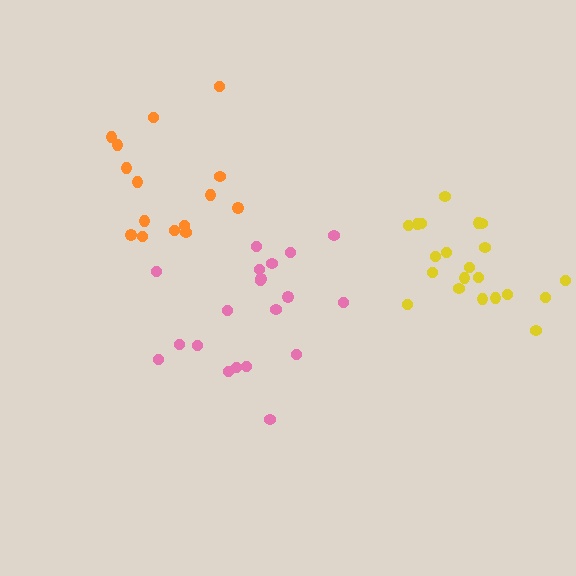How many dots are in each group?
Group 1: 20 dots, Group 2: 21 dots, Group 3: 15 dots (56 total).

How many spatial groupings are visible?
There are 3 spatial groupings.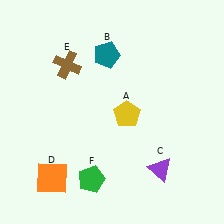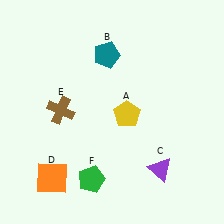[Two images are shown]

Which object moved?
The brown cross (E) moved down.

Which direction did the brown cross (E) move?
The brown cross (E) moved down.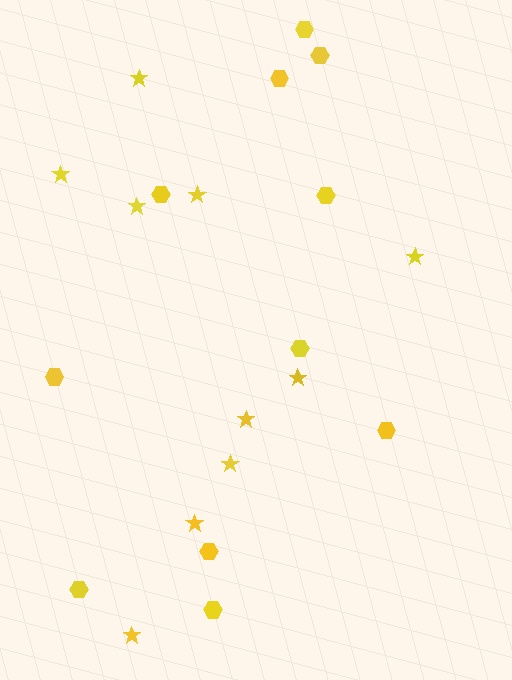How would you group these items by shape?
There are 2 groups: one group of stars (10) and one group of hexagons (11).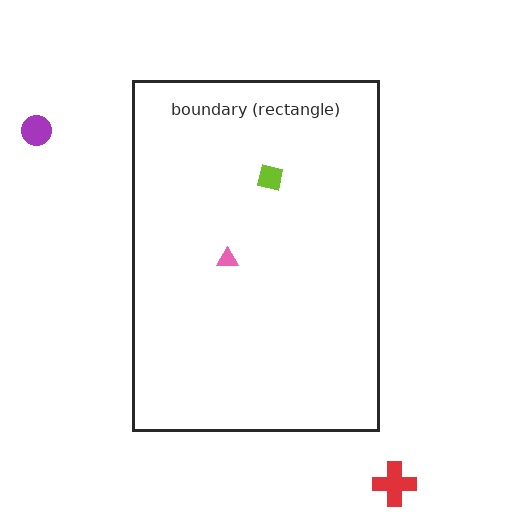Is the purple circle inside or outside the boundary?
Outside.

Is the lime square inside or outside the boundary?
Inside.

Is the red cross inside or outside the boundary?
Outside.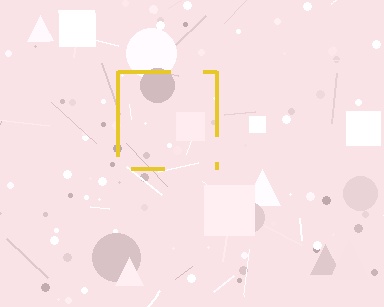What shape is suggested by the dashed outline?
The dashed outline suggests a square.